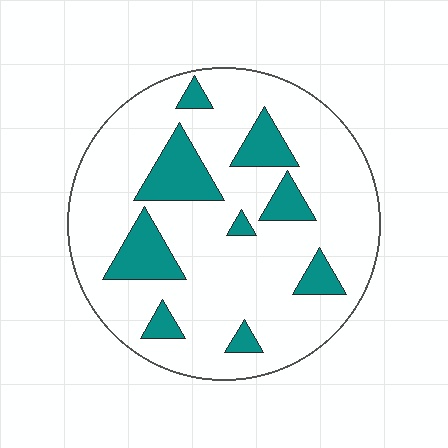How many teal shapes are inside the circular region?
9.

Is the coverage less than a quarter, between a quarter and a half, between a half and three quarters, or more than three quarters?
Less than a quarter.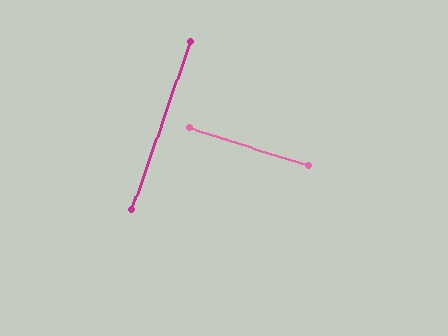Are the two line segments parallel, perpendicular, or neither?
Perpendicular — they meet at approximately 89°.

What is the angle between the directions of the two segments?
Approximately 89 degrees.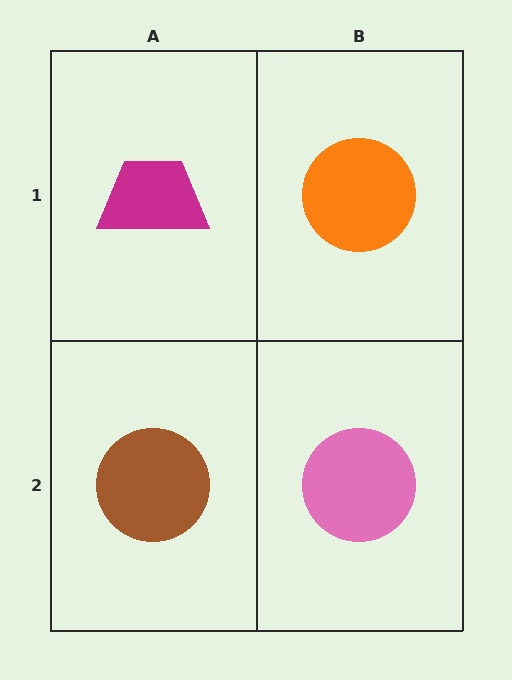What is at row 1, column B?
An orange circle.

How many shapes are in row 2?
2 shapes.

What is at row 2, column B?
A pink circle.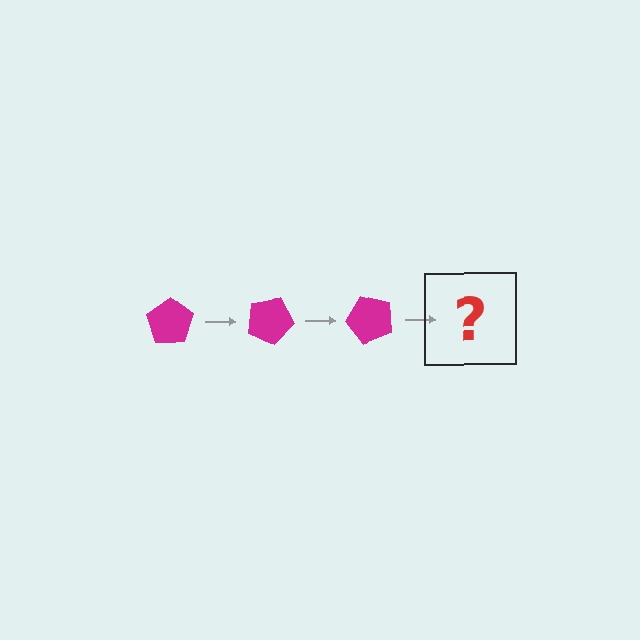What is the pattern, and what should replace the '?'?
The pattern is that the pentagon rotates 25 degrees each step. The '?' should be a magenta pentagon rotated 75 degrees.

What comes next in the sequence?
The next element should be a magenta pentagon rotated 75 degrees.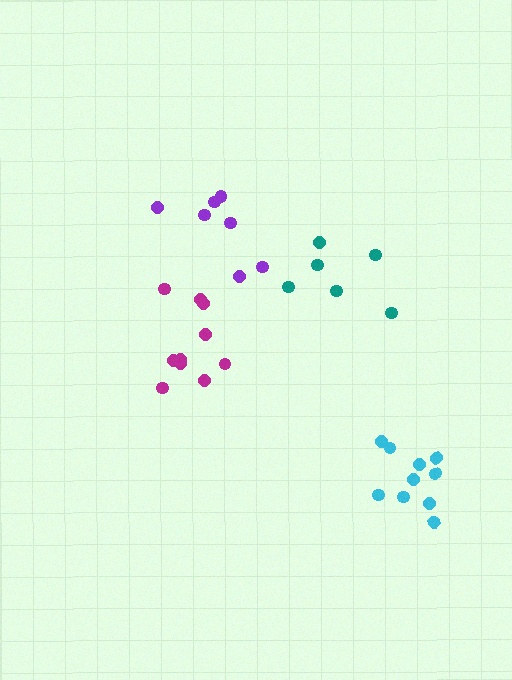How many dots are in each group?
Group 1: 7 dots, Group 2: 10 dots, Group 3: 6 dots, Group 4: 10 dots (33 total).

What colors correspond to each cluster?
The clusters are colored: purple, magenta, teal, cyan.